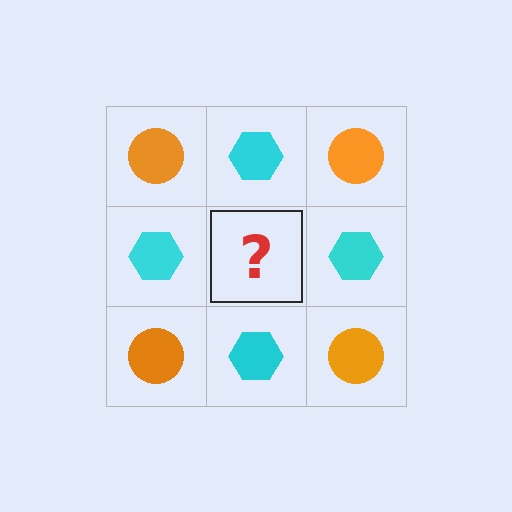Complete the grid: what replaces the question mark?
The question mark should be replaced with an orange circle.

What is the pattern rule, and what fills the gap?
The rule is that it alternates orange circle and cyan hexagon in a checkerboard pattern. The gap should be filled with an orange circle.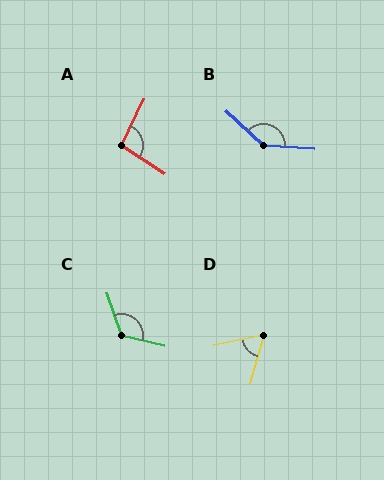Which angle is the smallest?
D, at approximately 63 degrees.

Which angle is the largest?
B, at approximately 142 degrees.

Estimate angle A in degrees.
Approximately 97 degrees.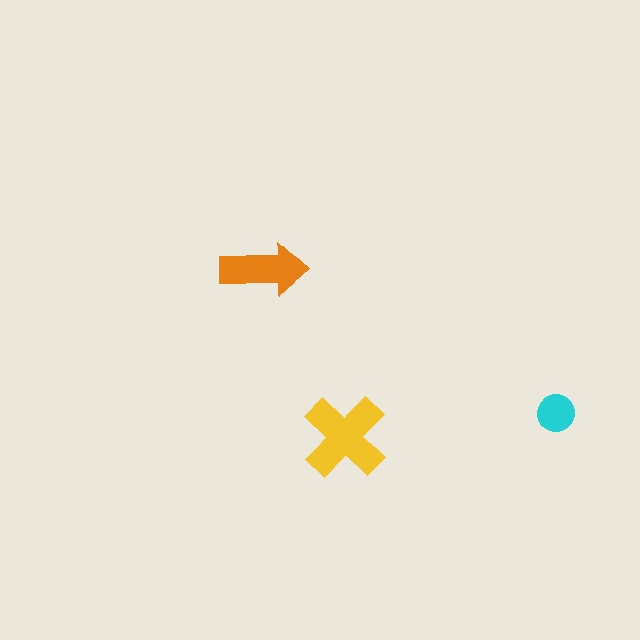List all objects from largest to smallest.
The yellow cross, the orange arrow, the cyan circle.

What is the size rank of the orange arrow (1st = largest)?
2nd.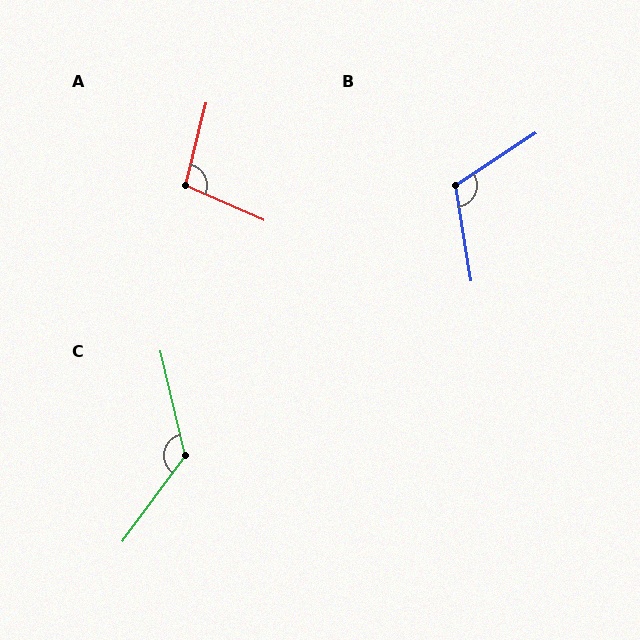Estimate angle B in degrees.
Approximately 114 degrees.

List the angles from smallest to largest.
A (100°), B (114°), C (130°).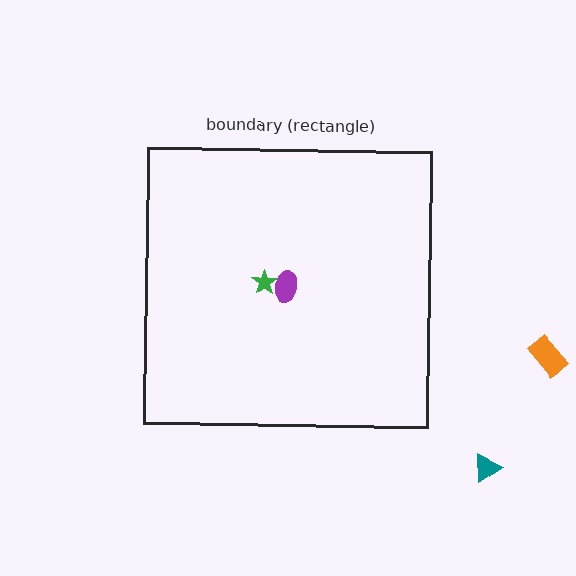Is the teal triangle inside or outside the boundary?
Outside.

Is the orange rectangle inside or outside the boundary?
Outside.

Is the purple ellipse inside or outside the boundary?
Inside.